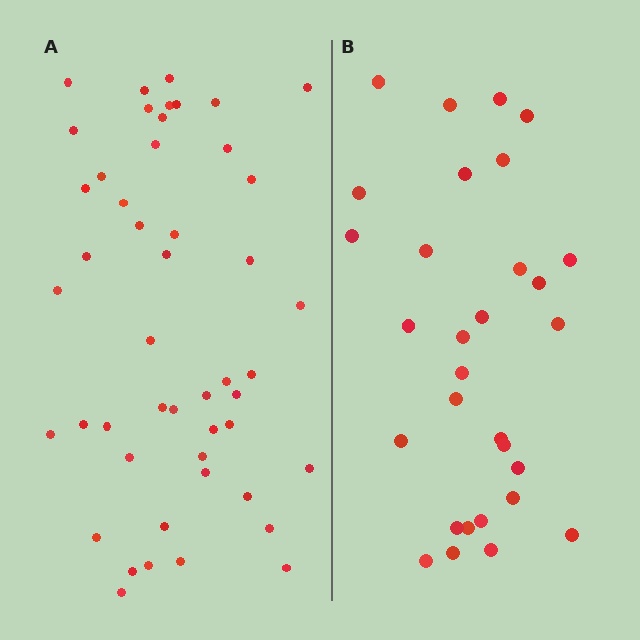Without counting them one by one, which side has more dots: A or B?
Region A (the left region) has more dots.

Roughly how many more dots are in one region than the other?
Region A has approximately 20 more dots than region B.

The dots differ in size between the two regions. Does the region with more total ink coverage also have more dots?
No. Region B has more total ink coverage because its dots are larger, but region A actually contains more individual dots. Total area can be misleading — the number of items is what matters here.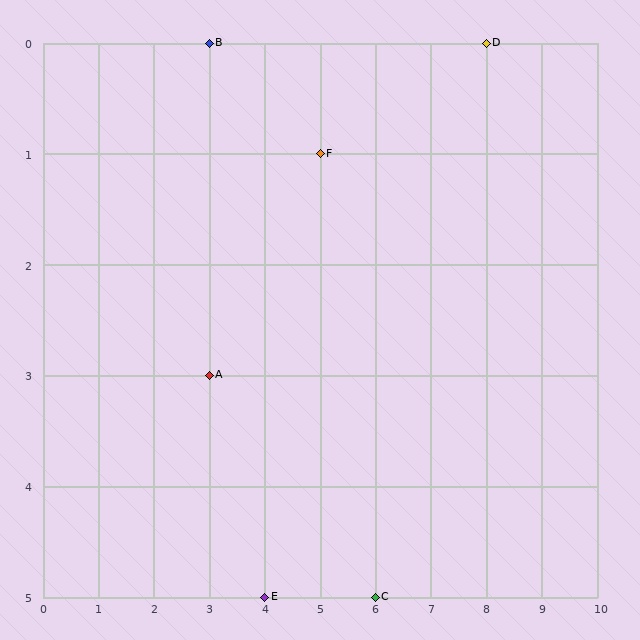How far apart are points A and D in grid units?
Points A and D are 5 columns and 3 rows apart (about 5.8 grid units diagonally).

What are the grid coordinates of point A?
Point A is at grid coordinates (3, 3).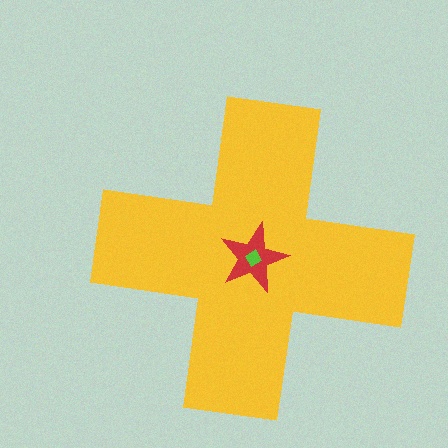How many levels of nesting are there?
3.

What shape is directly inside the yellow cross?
The red star.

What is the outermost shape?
The yellow cross.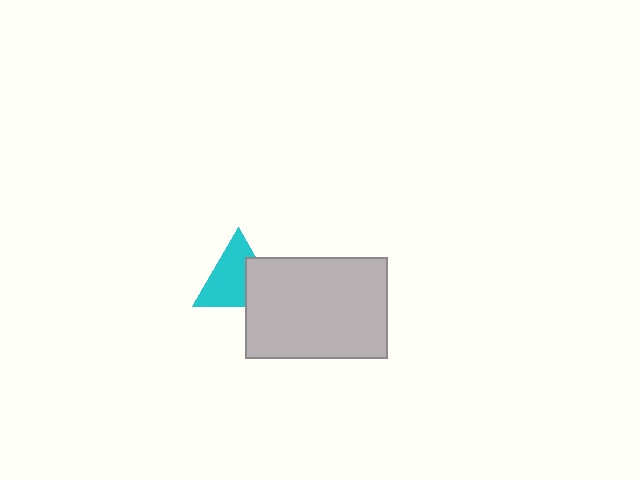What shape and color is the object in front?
The object in front is a light gray rectangle.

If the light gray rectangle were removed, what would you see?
You would see the complete cyan triangle.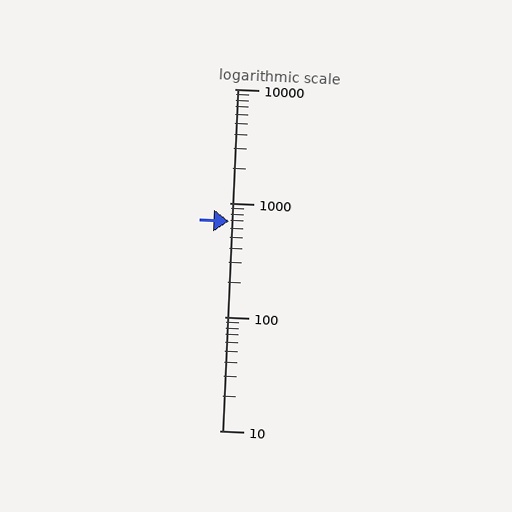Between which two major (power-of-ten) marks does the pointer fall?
The pointer is between 100 and 1000.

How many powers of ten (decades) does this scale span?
The scale spans 3 decades, from 10 to 10000.